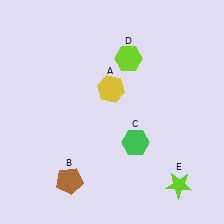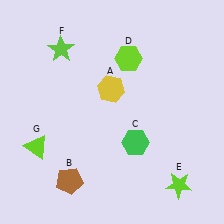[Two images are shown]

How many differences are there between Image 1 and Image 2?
There are 2 differences between the two images.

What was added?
A lime star (F), a lime triangle (G) were added in Image 2.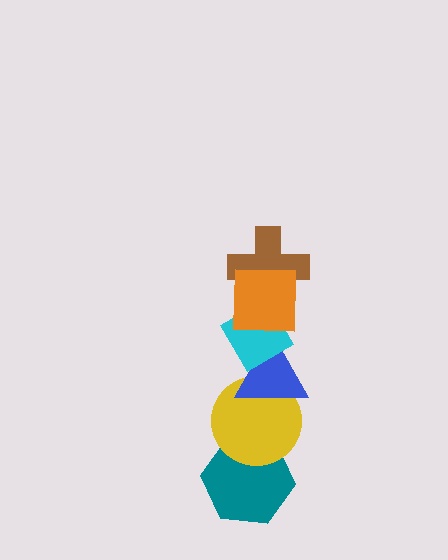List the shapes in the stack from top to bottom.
From top to bottom: the orange square, the brown cross, the cyan diamond, the blue triangle, the yellow circle, the teal hexagon.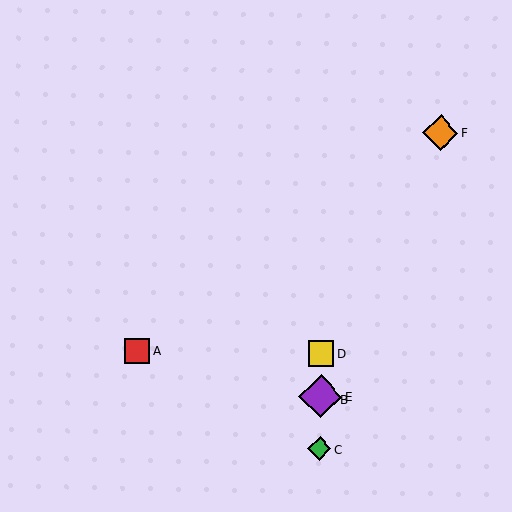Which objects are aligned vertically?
Objects B, C, D, E are aligned vertically.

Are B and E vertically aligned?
Yes, both are at x≈320.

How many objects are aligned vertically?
4 objects (B, C, D, E) are aligned vertically.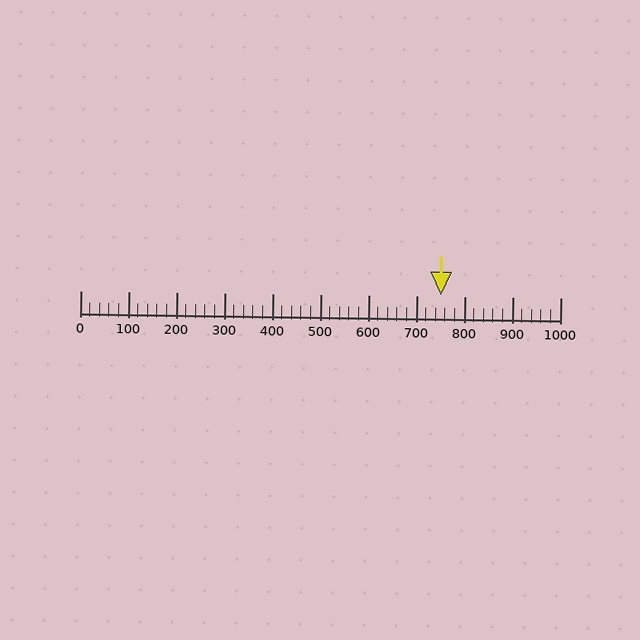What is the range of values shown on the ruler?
The ruler shows values from 0 to 1000.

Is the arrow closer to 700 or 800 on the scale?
The arrow is closer to 800.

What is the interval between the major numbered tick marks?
The major tick marks are spaced 100 units apart.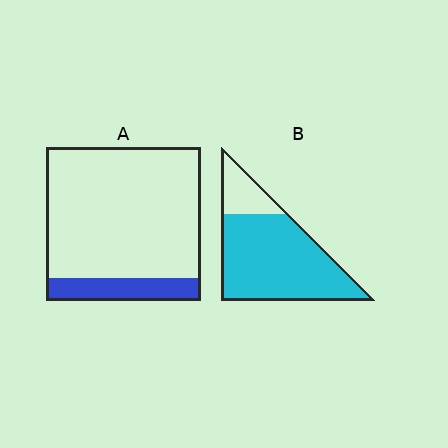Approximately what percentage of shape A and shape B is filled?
A is approximately 15% and B is approximately 80%.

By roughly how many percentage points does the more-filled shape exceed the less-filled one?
By roughly 65 percentage points (B over A).